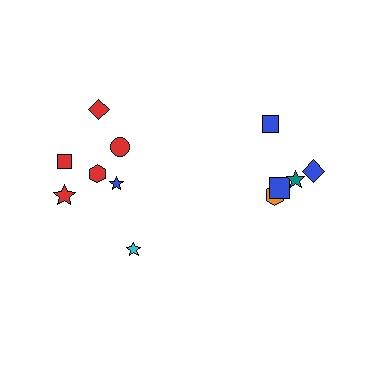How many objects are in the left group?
There are 7 objects.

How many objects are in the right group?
There are 5 objects.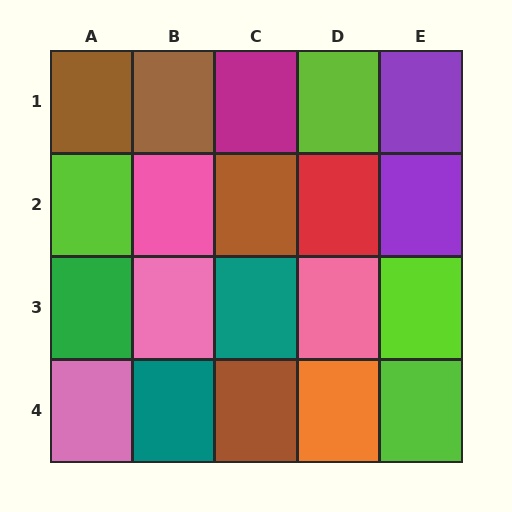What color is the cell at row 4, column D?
Orange.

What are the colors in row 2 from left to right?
Lime, pink, brown, red, purple.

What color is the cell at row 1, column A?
Brown.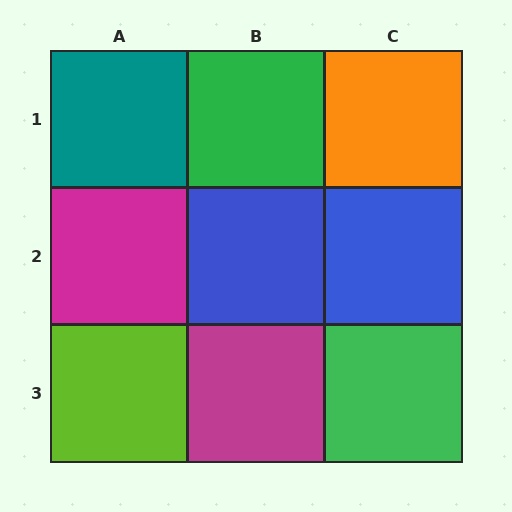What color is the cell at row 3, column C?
Green.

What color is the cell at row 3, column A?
Lime.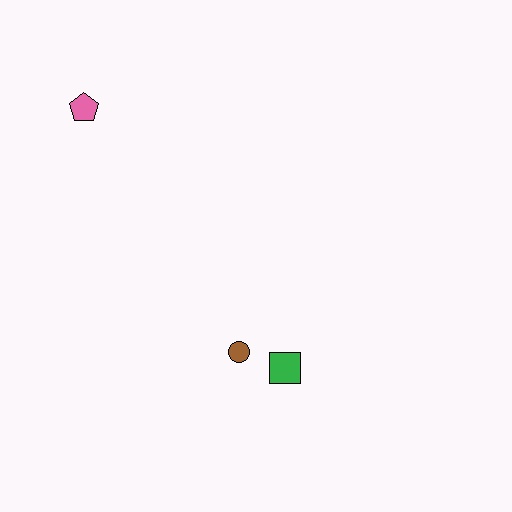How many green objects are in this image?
There is 1 green object.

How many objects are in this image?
There are 3 objects.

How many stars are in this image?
There are no stars.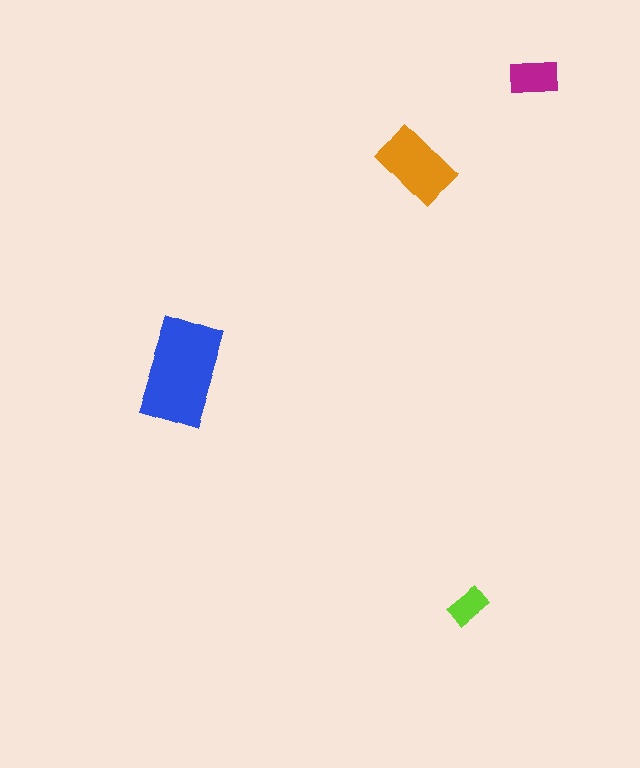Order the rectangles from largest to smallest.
the blue one, the orange one, the magenta one, the lime one.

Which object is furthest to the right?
The magenta rectangle is rightmost.